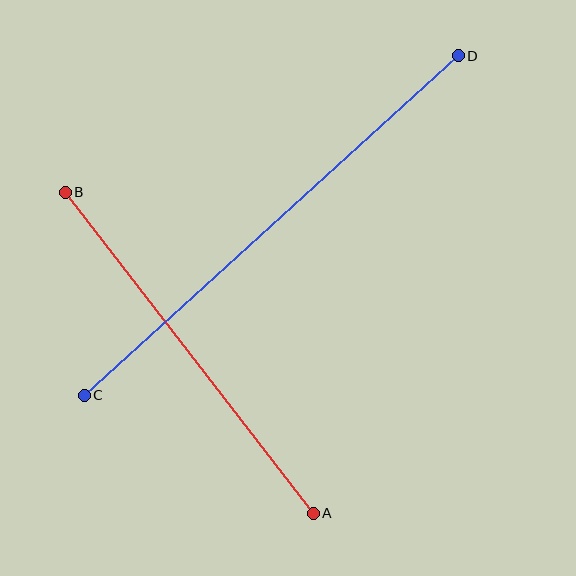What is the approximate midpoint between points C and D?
The midpoint is at approximately (271, 226) pixels.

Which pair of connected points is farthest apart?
Points C and D are farthest apart.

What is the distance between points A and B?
The distance is approximately 405 pixels.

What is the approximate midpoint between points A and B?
The midpoint is at approximately (189, 353) pixels.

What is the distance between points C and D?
The distance is approximately 505 pixels.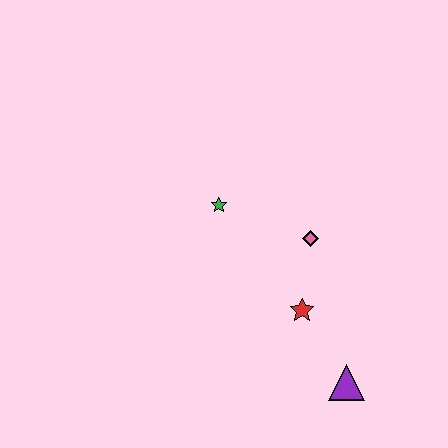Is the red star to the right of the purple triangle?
No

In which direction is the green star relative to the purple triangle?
The green star is above the purple triangle.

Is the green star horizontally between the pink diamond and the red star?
No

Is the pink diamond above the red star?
Yes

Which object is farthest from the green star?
The purple triangle is farthest from the green star.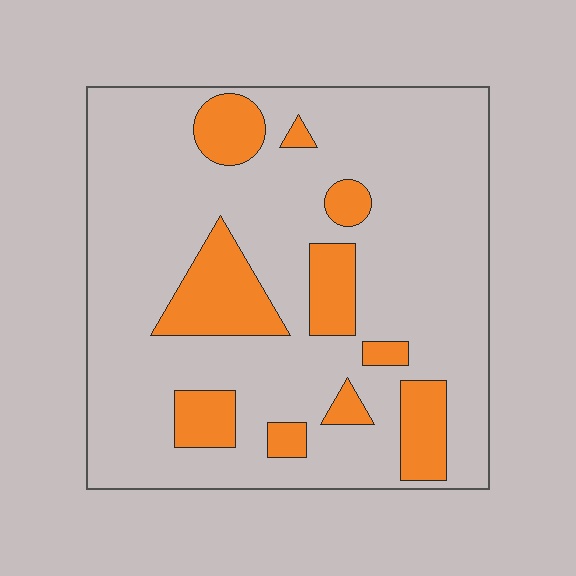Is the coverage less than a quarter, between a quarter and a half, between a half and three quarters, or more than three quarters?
Less than a quarter.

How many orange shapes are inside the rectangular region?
10.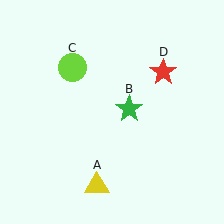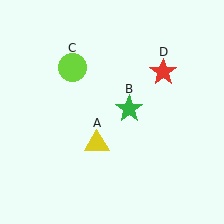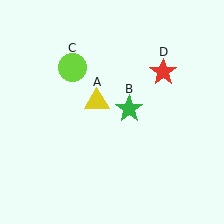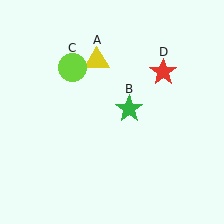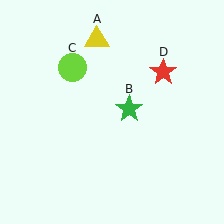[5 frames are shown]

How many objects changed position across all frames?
1 object changed position: yellow triangle (object A).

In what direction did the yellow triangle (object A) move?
The yellow triangle (object A) moved up.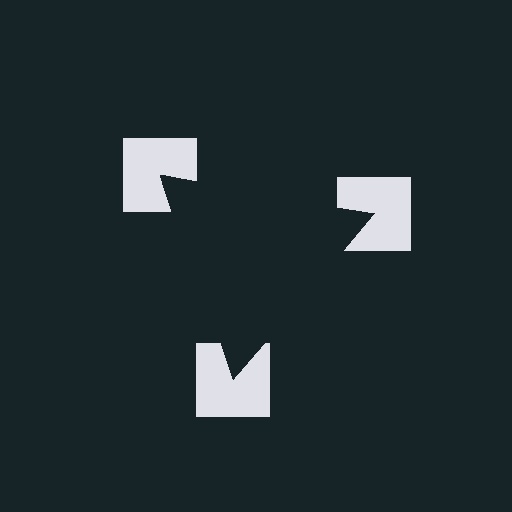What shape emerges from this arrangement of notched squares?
An illusory triangle — its edges are inferred from the aligned wedge cuts in the notched squares, not physically drawn.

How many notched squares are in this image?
There are 3 — one at each vertex of the illusory triangle.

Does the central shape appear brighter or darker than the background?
It typically appears slightly darker than the background, even though no actual brightness change is drawn.